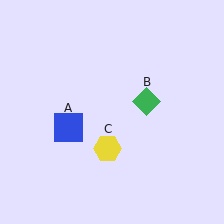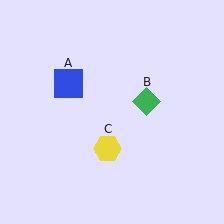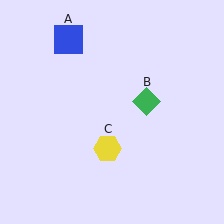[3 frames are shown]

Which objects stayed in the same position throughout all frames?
Green diamond (object B) and yellow hexagon (object C) remained stationary.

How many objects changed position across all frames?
1 object changed position: blue square (object A).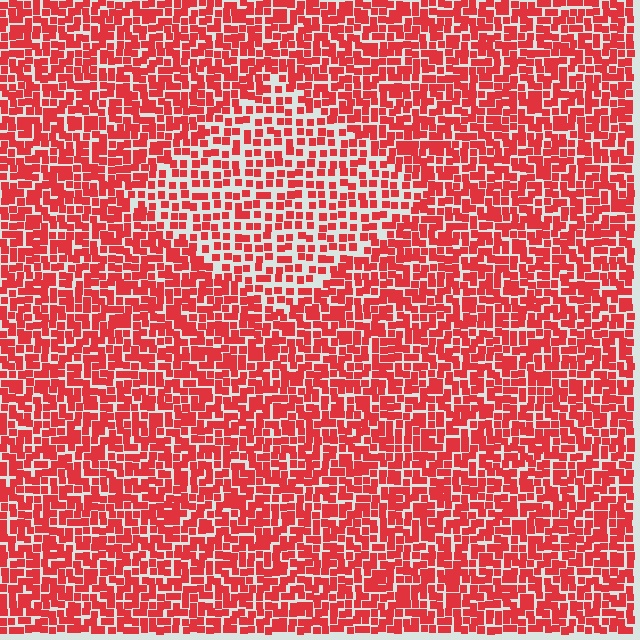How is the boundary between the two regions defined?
The boundary is defined by a change in element density (approximately 1.6x ratio). All elements are the same color, size, and shape.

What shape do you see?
I see a diamond.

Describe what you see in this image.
The image contains small red elements arranged at two different densities. A diamond-shaped region is visible where the elements are less densely packed than the surrounding area.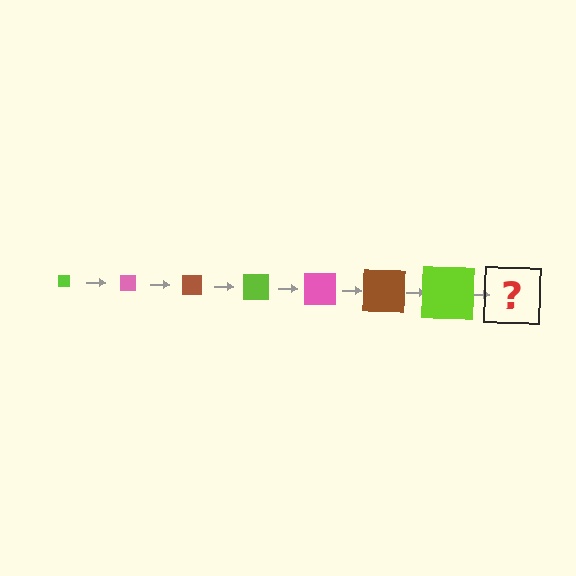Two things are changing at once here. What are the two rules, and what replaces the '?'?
The two rules are that the square grows larger each step and the color cycles through lime, pink, and brown. The '?' should be a pink square, larger than the previous one.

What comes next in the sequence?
The next element should be a pink square, larger than the previous one.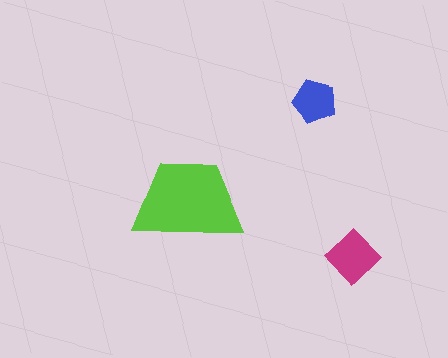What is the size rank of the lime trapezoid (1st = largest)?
1st.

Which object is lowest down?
The magenta diamond is bottommost.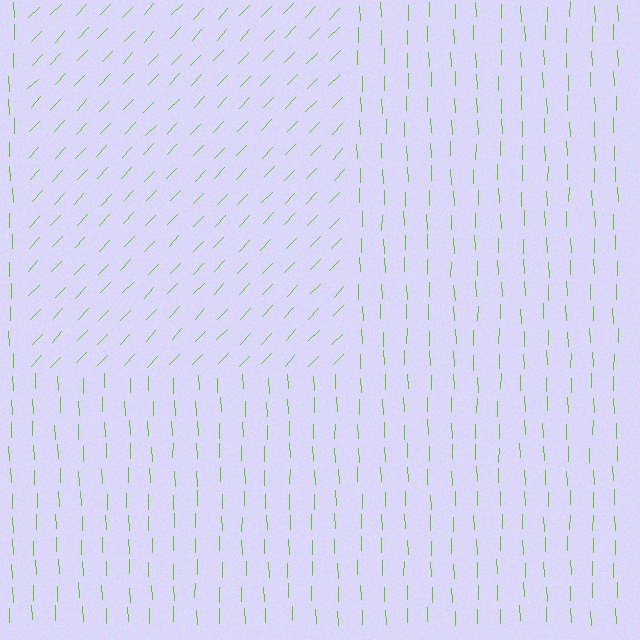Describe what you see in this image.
The image is filled with small lime line segments. A rectangle region in the image has lines oriented differently from the surrounding lines, creating a visible texture boundary.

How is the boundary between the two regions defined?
The boundary is defined purely by a change in line orientation (approximately 45 degrees difference). All lines are the same color and thickness.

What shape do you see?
I see a rectangle.